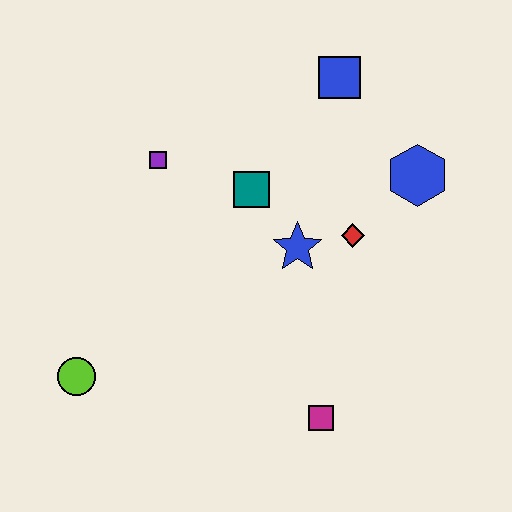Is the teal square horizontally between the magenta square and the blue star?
No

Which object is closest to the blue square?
The blue hexagon is closest to the blue square.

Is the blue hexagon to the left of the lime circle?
No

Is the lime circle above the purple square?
No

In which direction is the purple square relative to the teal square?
The purple square is to the left of the teal square.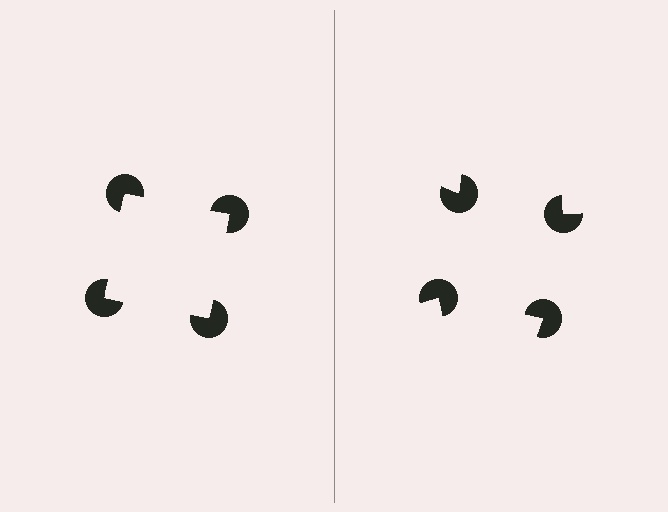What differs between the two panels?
The pac-man discs are positioned identically on both sides; only the wedge orientations differ. On the left they align to a square; on the right they are misaligned.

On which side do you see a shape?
An illusory square appears on the left side. On the right side the wedge cuts are rotated, so no coherent shape forms.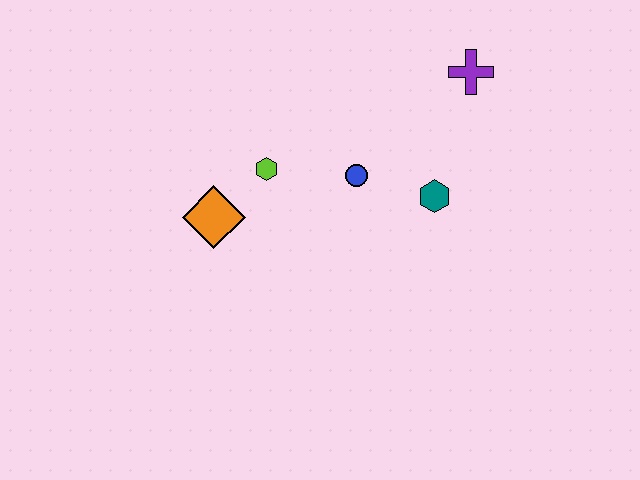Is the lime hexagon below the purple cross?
Yes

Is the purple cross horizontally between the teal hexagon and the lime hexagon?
No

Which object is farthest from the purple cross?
The orange diamond is farthest from the purple cross.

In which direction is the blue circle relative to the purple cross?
The blue circle is to the left of the purple cross.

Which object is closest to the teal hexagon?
The blue circle is closest to the teal hexagon.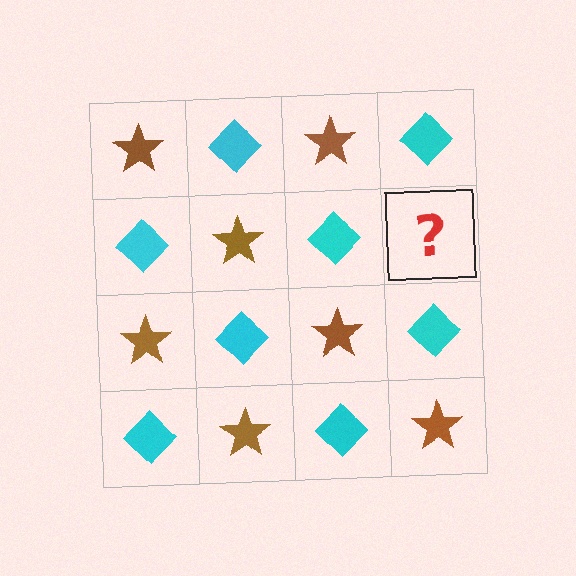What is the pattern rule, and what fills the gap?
The rule is that it alternates brown star and cyan diamond in a checkerboard pattern. The gap should be filled with a brown star.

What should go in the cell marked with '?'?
The missing cell should contain a brown star.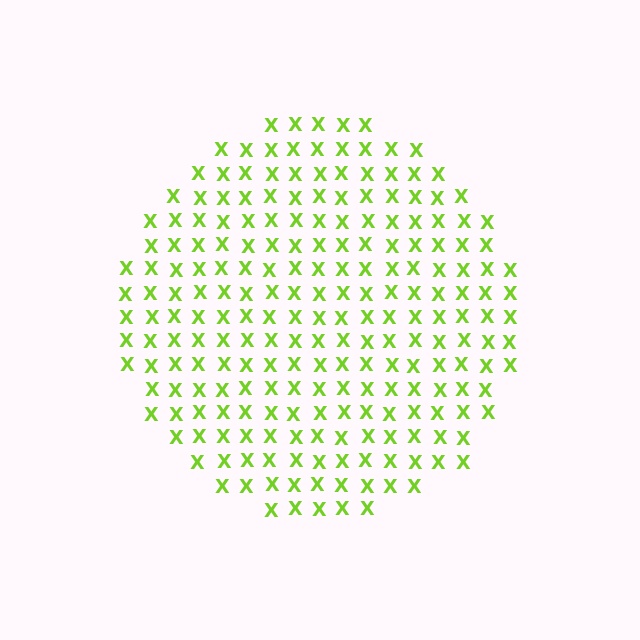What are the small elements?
The small elements are letter X's.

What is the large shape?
The large shape is a circle.